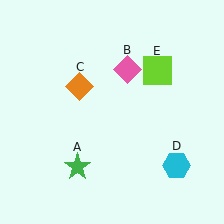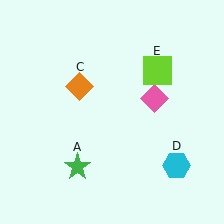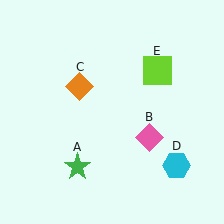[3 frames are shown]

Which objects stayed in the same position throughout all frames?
Green star (object A) and orange diamond (object C) and cyan hexagon (object D) and lime square (object E) remained stationary.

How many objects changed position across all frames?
1 object changed position: pink diamond (object B).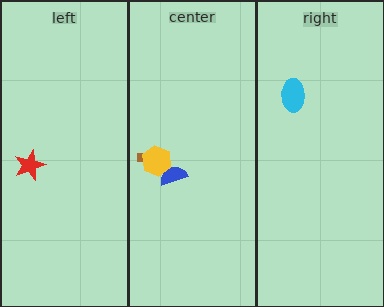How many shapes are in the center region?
3.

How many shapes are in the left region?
1.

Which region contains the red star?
The left region.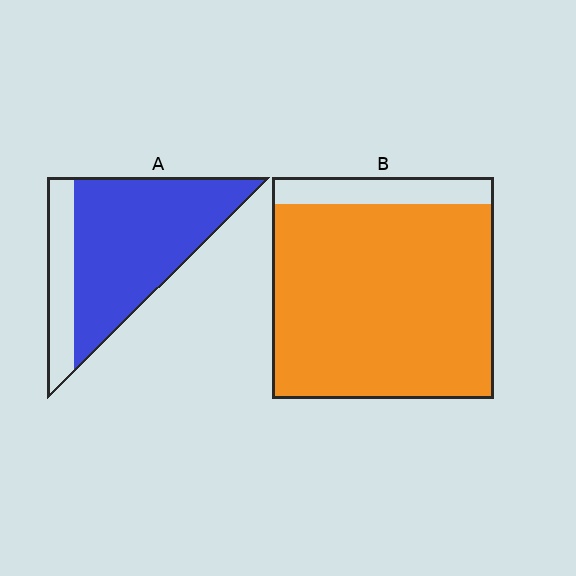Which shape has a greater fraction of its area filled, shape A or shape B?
Shape B.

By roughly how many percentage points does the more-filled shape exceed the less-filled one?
By roughly 10 percentage points (B over A).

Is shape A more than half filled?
Yes.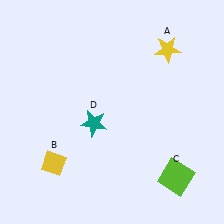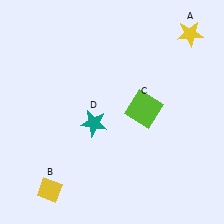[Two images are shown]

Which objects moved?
The objects that moved are: the yellow star (A), the yellow diamond (B), the lime square (C).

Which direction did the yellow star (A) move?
The yellow star (A) moved right.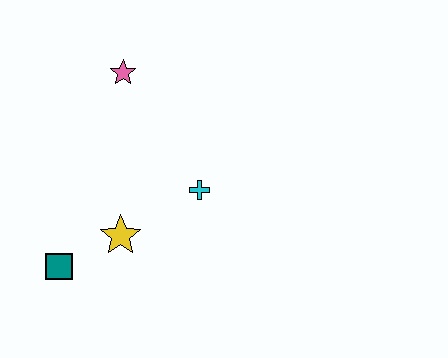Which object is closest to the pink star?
The cyan cross is closest to the pink star.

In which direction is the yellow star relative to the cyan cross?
The yellow star is to the left of the cyan cross.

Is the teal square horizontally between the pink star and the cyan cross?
No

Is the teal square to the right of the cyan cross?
No